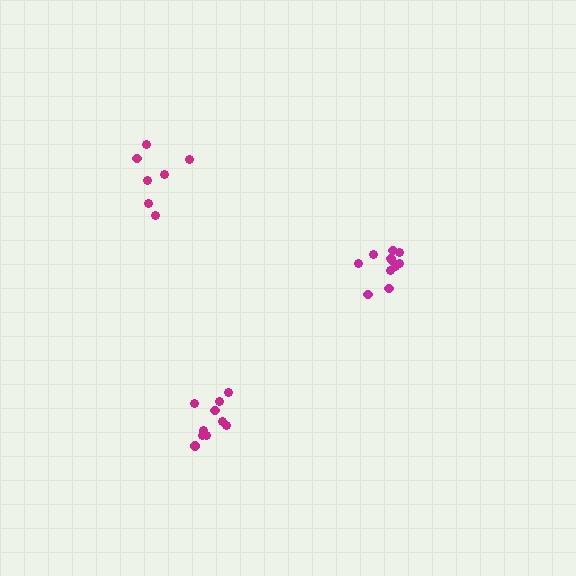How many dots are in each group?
Group 1: 11 dots, Group 2: 11 dots, Group 3: 7 dots (29 total).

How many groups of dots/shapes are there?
There are 3 groups.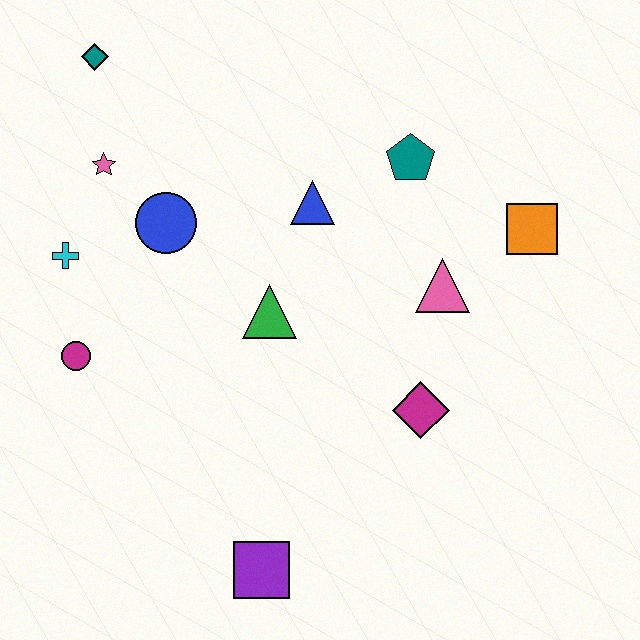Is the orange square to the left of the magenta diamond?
No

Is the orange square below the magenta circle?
No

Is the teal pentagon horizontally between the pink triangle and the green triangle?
Yes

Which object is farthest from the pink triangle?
The teal diamond is farthest from the pink triangle.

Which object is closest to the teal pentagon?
The blue triangle is closest to the teal pentagon.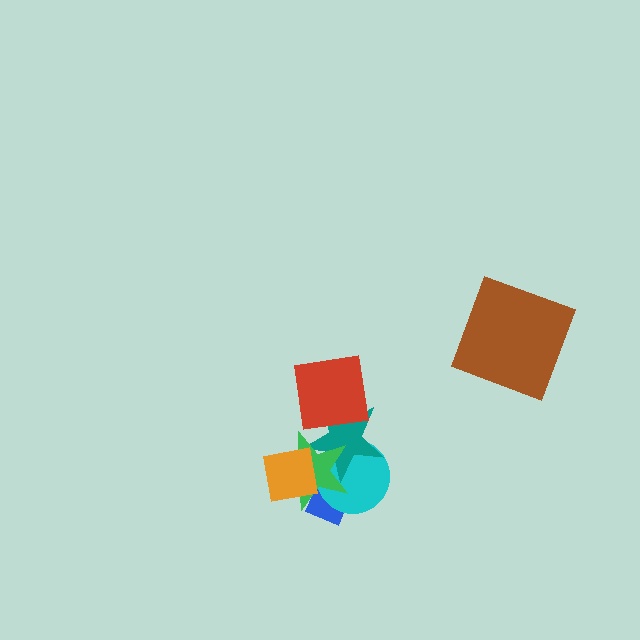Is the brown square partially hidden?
No, no other shape covers it.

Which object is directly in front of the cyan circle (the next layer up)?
The teal star is directly in front of the cyan circle.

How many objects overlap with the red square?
1 object overlaps with the red square.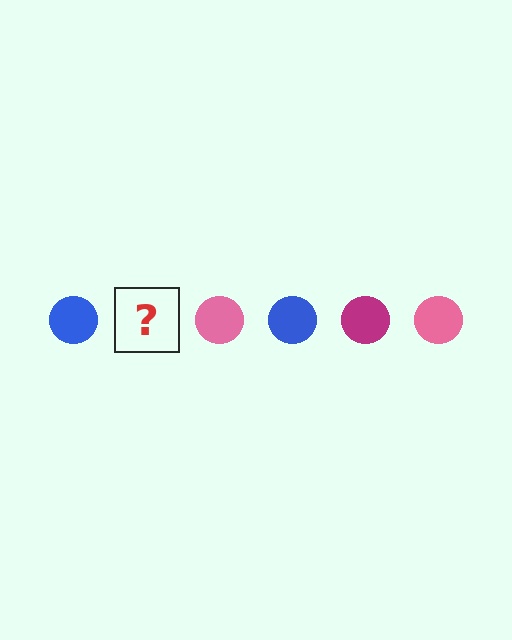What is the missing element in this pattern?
The missing element is a magenta circle.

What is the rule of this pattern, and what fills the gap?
The rule is that the pattern cycles through blue, magenta, pink circles. The gap should be filled with a magenta circle.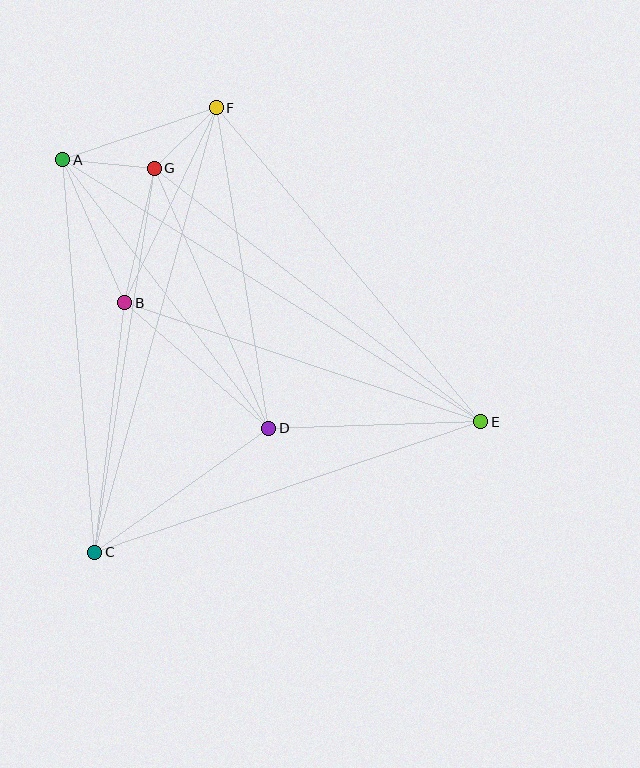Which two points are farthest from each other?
Points A and E are farthest from each other.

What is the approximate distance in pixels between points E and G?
The distance between E and G is approximately 414 pixels.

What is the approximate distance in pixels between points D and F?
The distance between D and F is approximately 325 pixels.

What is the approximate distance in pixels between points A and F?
The distance between A and F is approximately 162 pixels.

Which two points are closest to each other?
Points F and G are closest to each other.